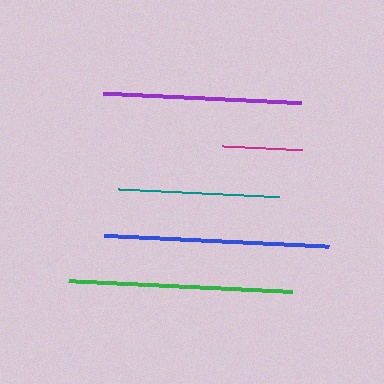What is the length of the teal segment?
The teal segment is approximately 161 pixels long.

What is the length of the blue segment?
The blue segment is approximately 225 pixels long.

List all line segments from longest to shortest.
From longest to shortest: blue, green, purple, teal, magenta.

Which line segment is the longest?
The blue line is the longest at approximately 225 pixels.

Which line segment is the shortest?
The magenta line is the shortest at approximately 80 pixels.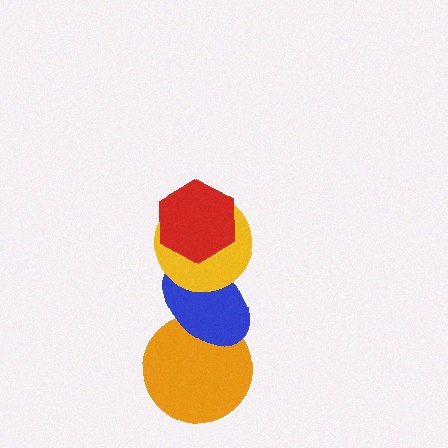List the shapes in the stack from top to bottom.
From top to bottom: the red hexagon, the yellow circle, the blue ellipse, the orange circle.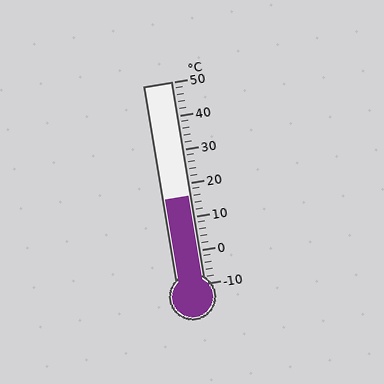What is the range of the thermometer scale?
The thermometer scale ranges from -10°C to 50°C.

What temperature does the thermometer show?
The thermometer shows approximately 16°C.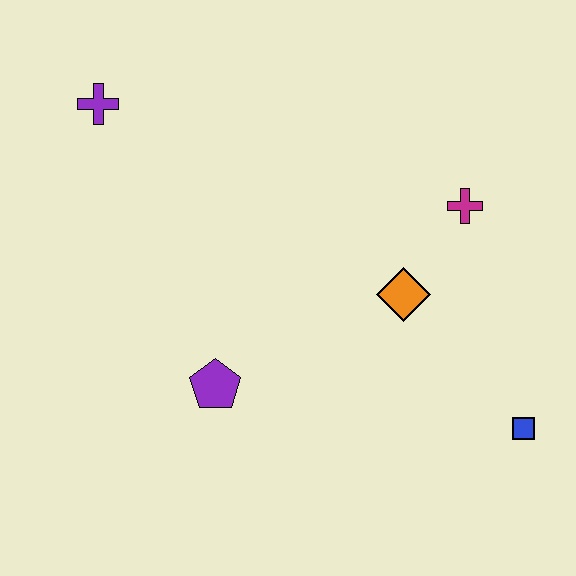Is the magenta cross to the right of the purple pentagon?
Yes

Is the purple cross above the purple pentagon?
Yes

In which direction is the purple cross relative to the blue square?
The purple cross is to the left of the blue square.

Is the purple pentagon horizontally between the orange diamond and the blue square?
No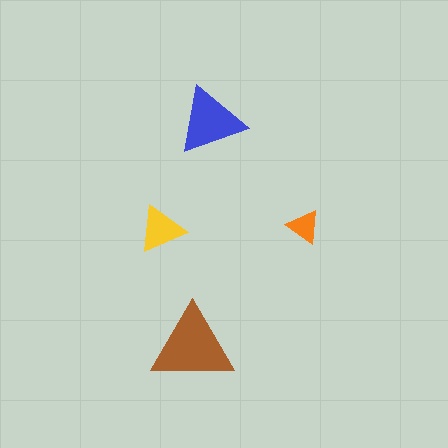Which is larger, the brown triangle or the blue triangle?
The brown one.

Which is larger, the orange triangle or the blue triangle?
The blue one.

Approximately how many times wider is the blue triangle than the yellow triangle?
About 1.5 times wider.